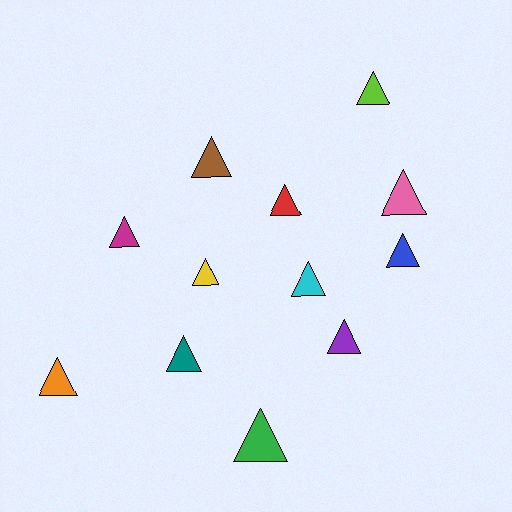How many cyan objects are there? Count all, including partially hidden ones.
There is 1 cyan object.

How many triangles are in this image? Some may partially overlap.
There are 12 triangles.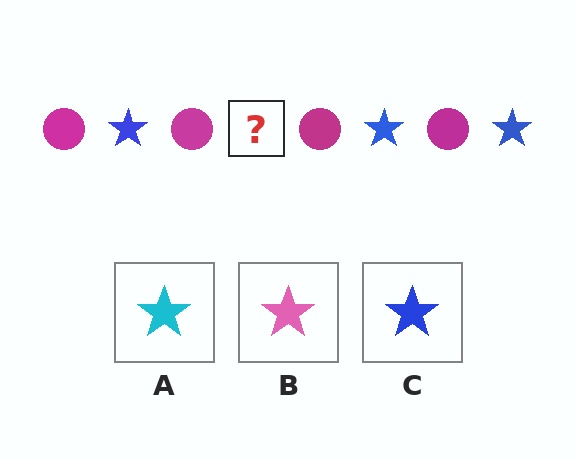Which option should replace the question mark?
Option C.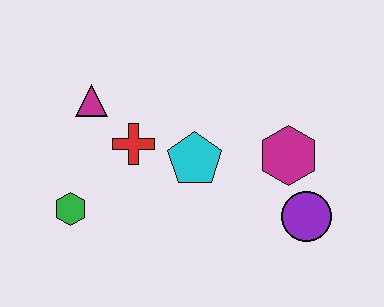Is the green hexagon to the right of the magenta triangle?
No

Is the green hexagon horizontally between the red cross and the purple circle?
No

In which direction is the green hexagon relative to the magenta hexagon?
The green hexagon is to the left of the magenta hexagon.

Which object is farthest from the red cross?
The purple circle is farthest from the red cross.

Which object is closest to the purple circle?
The magenta hexagon is closest to the purple circle.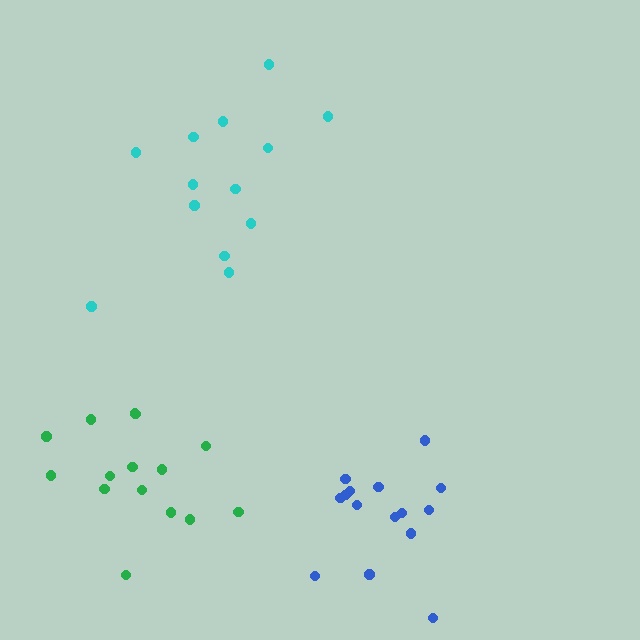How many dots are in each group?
Group 1: 13 dots, Group 2: 15 dots, Group 3: 15 dots (43 total).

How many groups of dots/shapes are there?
There are 3 groups.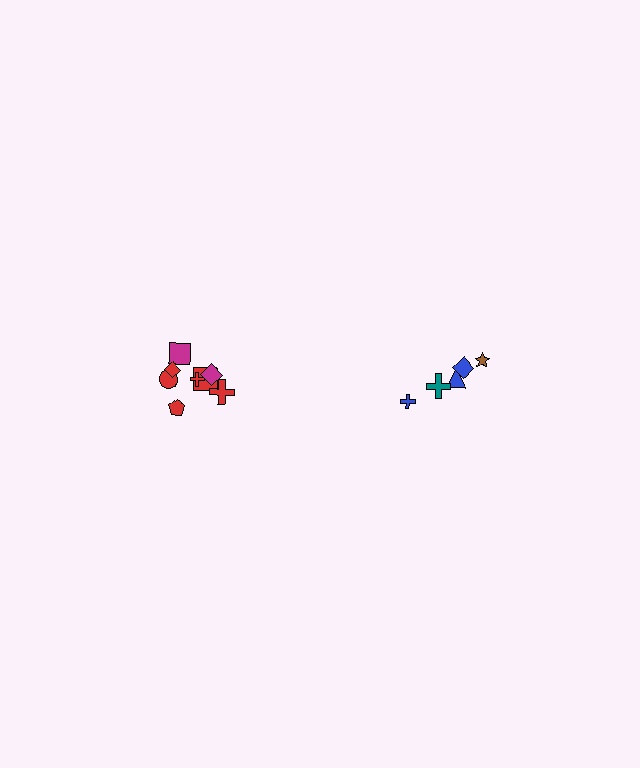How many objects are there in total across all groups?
There are 13 objects.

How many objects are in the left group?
There are 8 objects.